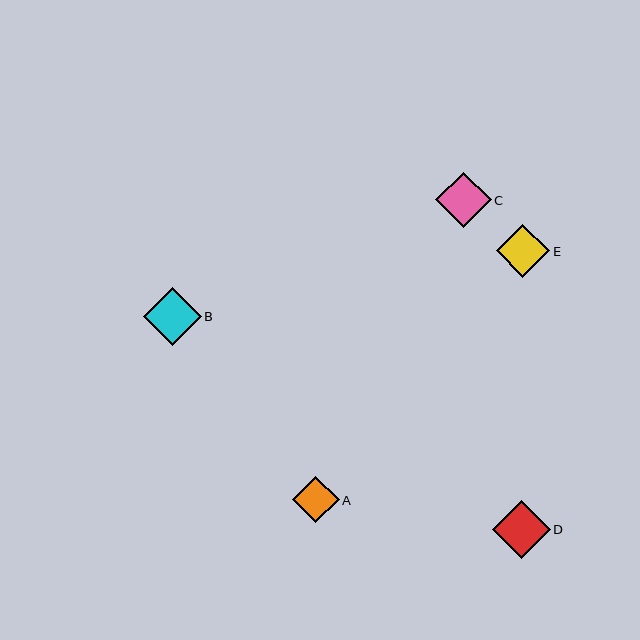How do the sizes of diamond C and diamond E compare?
Diamond C and diamond E are approximately the same size.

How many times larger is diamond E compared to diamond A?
Diamond E is approximately 1.2 times the size of diamond A.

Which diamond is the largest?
Diamond B is the largest with a size of approximately 58 pixels.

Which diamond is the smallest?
Diamond A is the smallest with a size of approximately 46 pixels.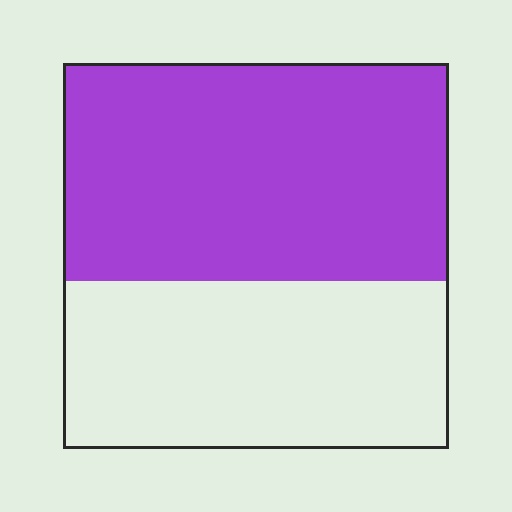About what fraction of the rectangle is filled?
About three fifths (3/5).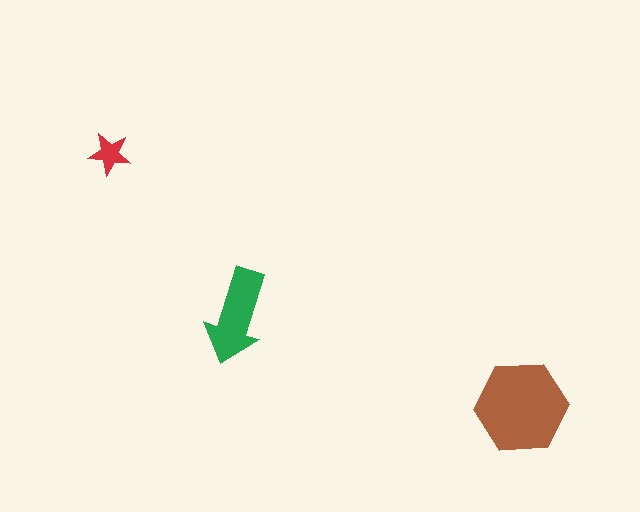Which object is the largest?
The brown hexagon.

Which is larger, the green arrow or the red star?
The green arrow.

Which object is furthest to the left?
The red star is leftmost.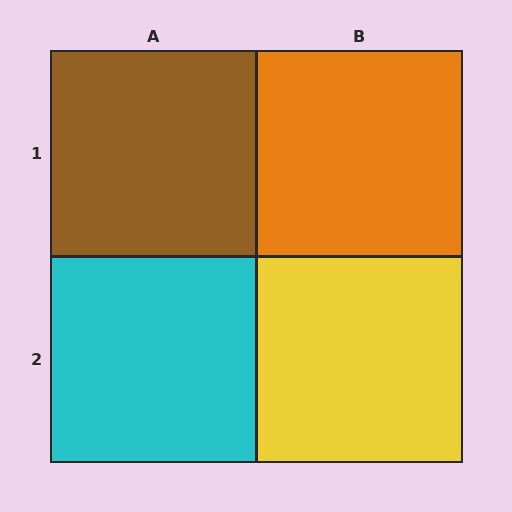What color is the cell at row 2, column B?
Yellow.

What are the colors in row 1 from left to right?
Brown, orange.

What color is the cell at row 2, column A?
Cyan.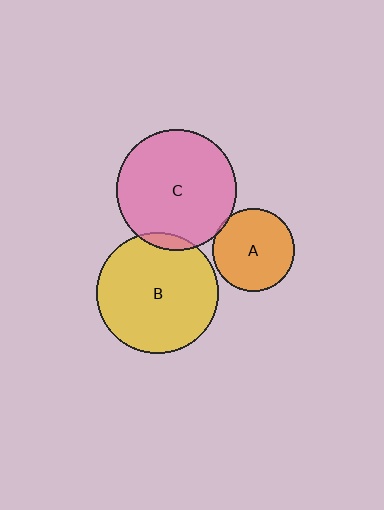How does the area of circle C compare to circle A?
Approximately 2.1 times.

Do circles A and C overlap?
Yes.